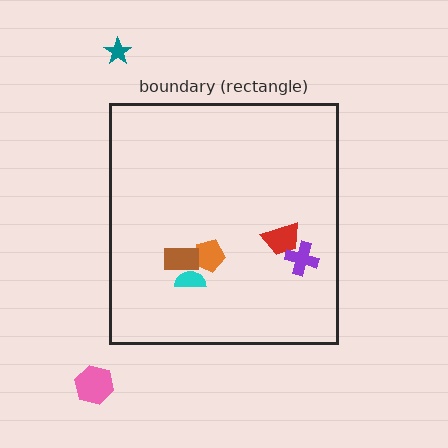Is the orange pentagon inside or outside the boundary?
Inside.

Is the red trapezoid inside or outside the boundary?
Inside.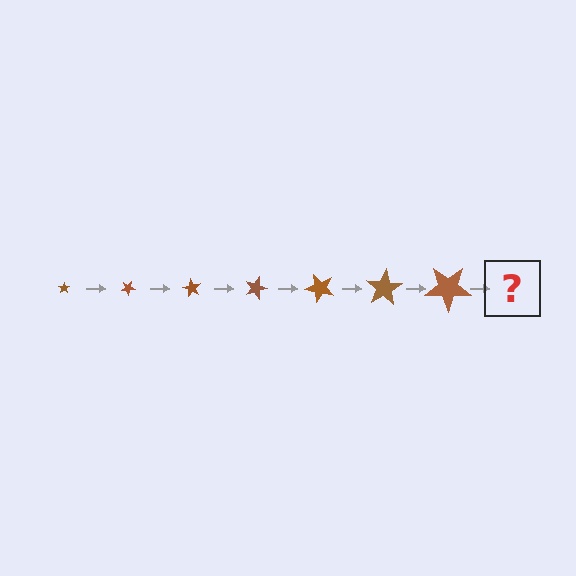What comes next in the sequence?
The next element should be a star, larger than the previous one and rotated 210 degrees from the start.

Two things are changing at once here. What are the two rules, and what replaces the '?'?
The two rules are that the star grows larger each step and it rotates 30 degrees each step. The '?' should be a star, larger than the previous one and rotated 210 degrees from the start.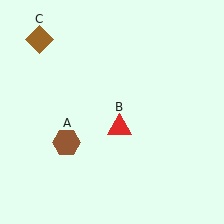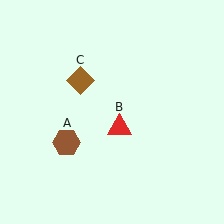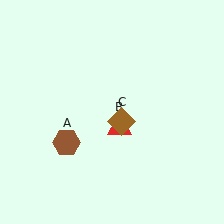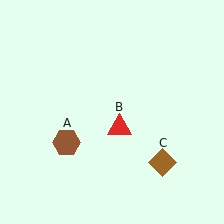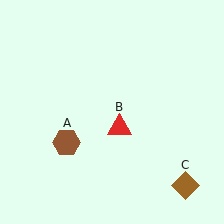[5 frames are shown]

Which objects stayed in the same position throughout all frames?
Brown hexagon (object A) and red triangle (object B) remained stationary.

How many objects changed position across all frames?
1 object changed position: brown diamond (object C).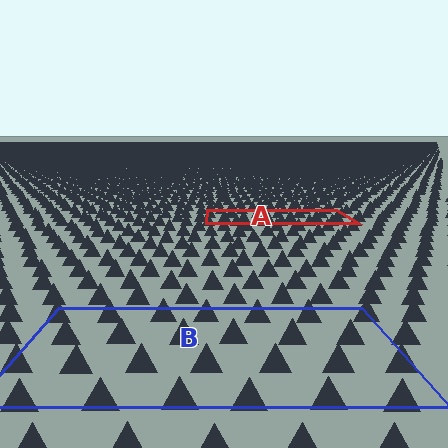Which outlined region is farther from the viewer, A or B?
Region A is farther from the viewer — the texture elements inside it appear smaller and more densely packed.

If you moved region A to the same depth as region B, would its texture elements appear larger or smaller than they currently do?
They would appear larger. At a closer depth, the same texture elements are projected at a bigger on-screen size.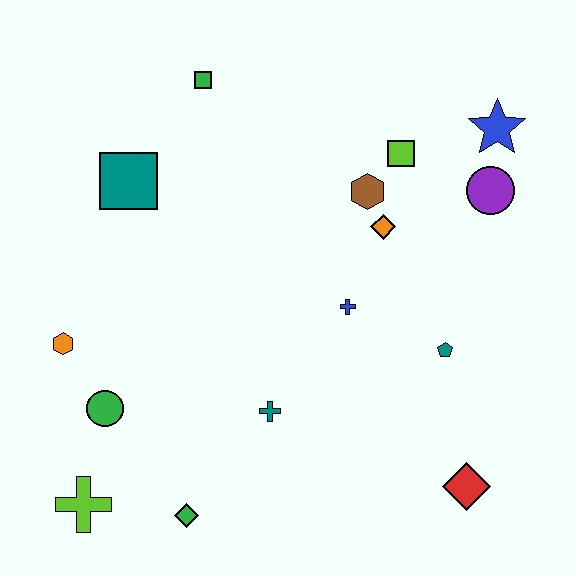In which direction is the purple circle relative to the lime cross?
The purple circle is to the right of the lime cross.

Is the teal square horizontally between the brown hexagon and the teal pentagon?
No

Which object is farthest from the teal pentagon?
The lime cross is farthest from the teal pentagon.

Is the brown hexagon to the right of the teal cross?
Yes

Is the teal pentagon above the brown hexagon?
No